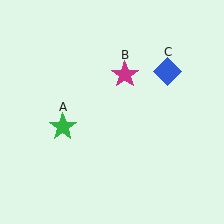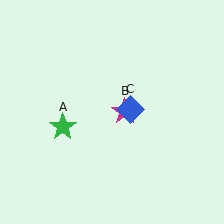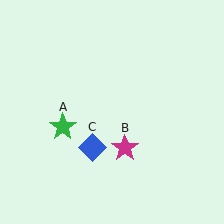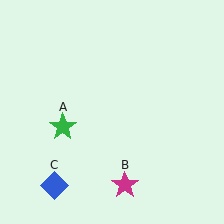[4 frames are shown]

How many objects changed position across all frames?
2 objects changed position: magenta star (object B), blue diamond (object C).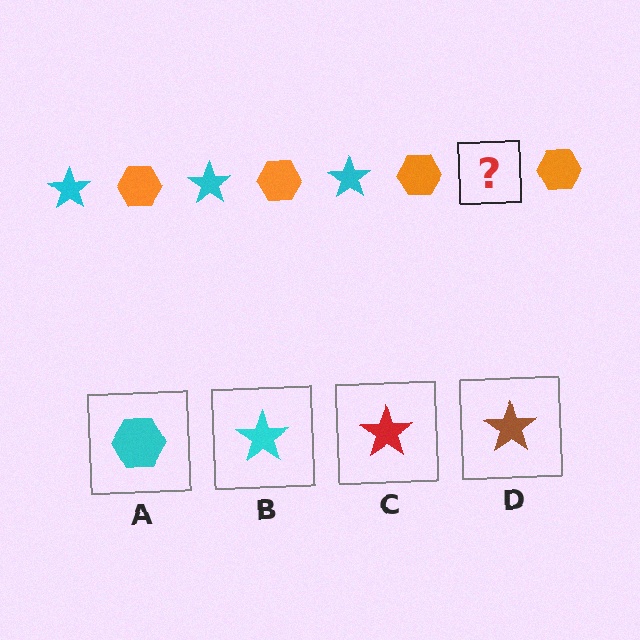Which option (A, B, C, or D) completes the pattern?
B.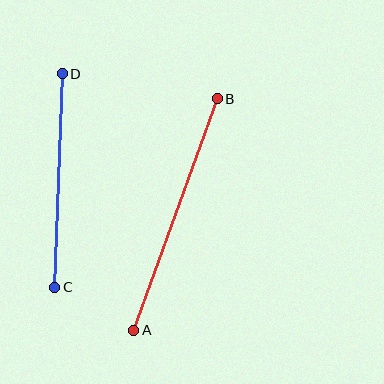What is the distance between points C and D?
The distance is approximately 214 pixels.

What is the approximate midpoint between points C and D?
The midpoint is at approximately (58, 180) pixels.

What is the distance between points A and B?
The distance is approximately 246 pixels.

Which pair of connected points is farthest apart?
Points A and B are farthest apart.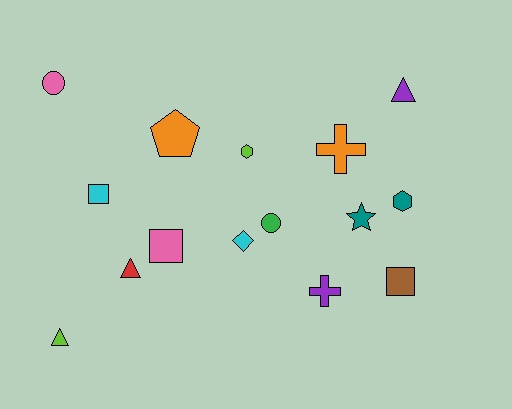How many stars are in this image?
There is 1 star.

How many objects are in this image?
There are 15 objects.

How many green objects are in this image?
There is 1 green object.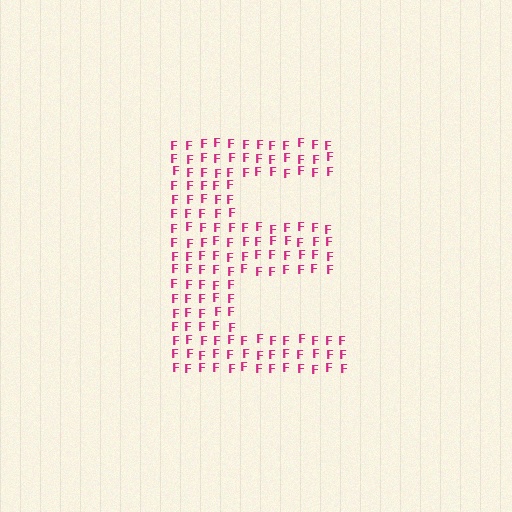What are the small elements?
The small elements are letter F's.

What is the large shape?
The large shape is the letter E.